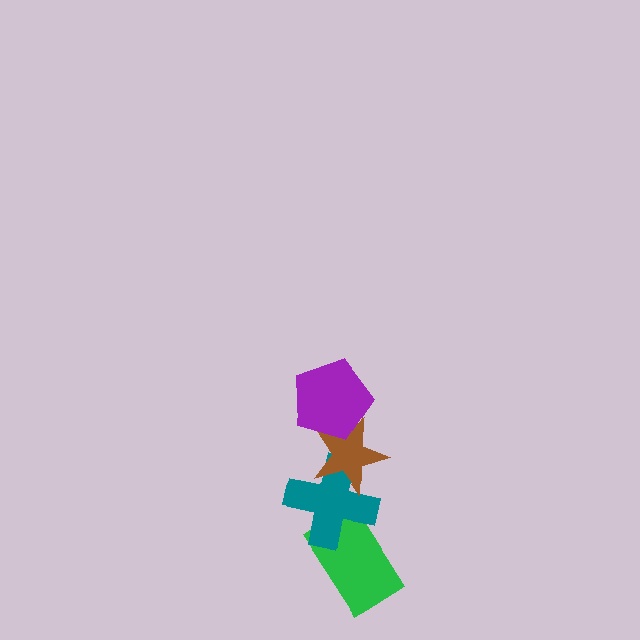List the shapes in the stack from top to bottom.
From top to bottom: the purple pentagon, the brown star, the teal cross, the green rectangle.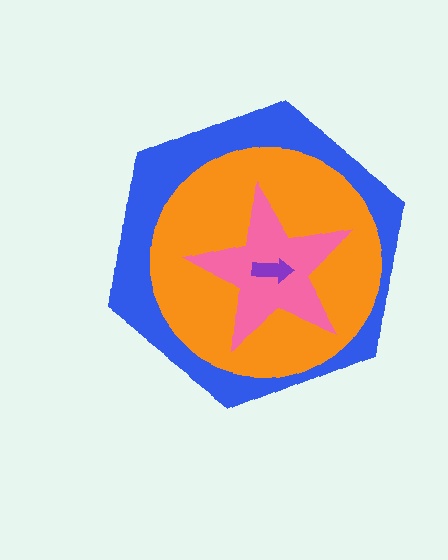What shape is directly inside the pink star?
The purple arrow.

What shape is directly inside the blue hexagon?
The orange circle.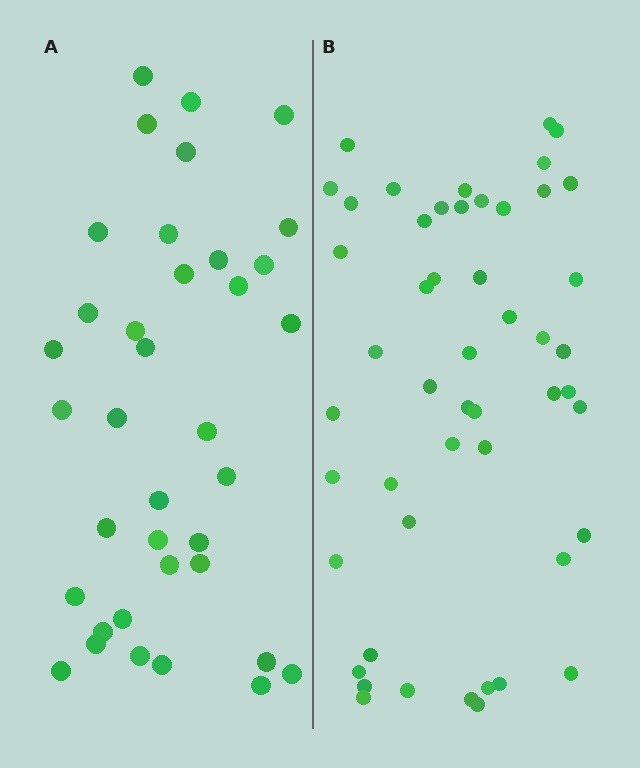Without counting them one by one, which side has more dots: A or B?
Region B (the right region) has more dots.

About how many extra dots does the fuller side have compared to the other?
Region B has approximately 15 more dots than region A.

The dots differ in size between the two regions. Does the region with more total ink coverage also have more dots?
No. Region A has more total ink coverage because its dots are larger, but region B actually contains more individual dots. Total area can be misleading — the number of items is what matters here.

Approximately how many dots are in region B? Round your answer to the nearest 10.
About 50 dots.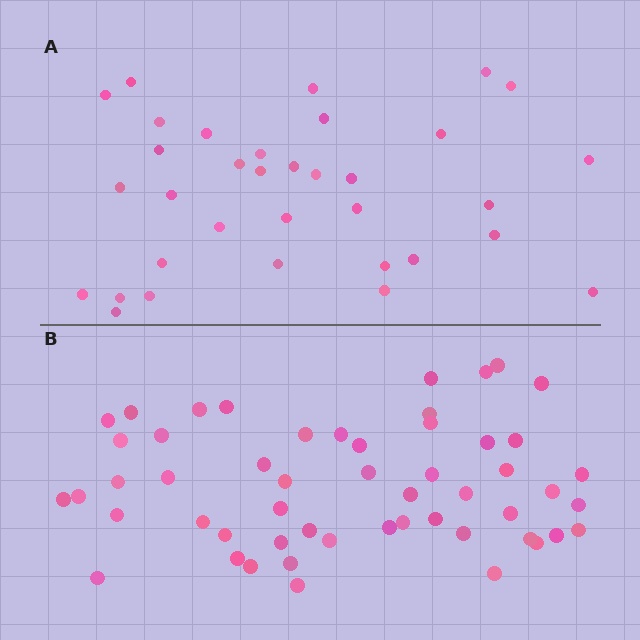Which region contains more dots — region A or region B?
Region B (the bottom region) has more dots.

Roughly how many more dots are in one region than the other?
Region B has approximately 20 more dots than region A.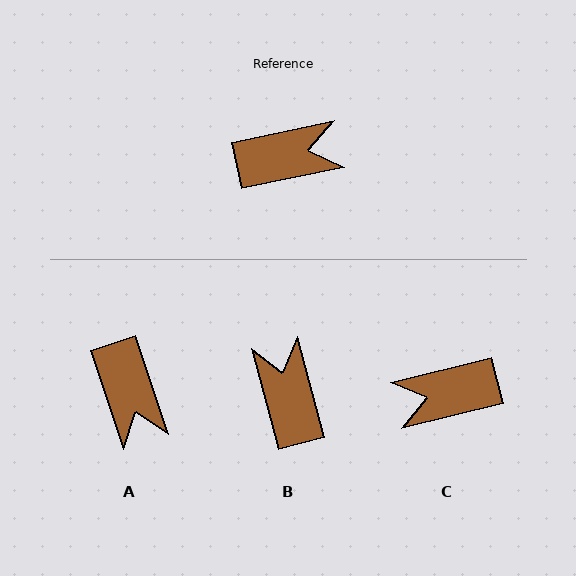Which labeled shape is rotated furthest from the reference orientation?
C, about 178 degrees away.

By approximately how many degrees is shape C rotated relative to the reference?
Approximately 178 degrees clockwise.